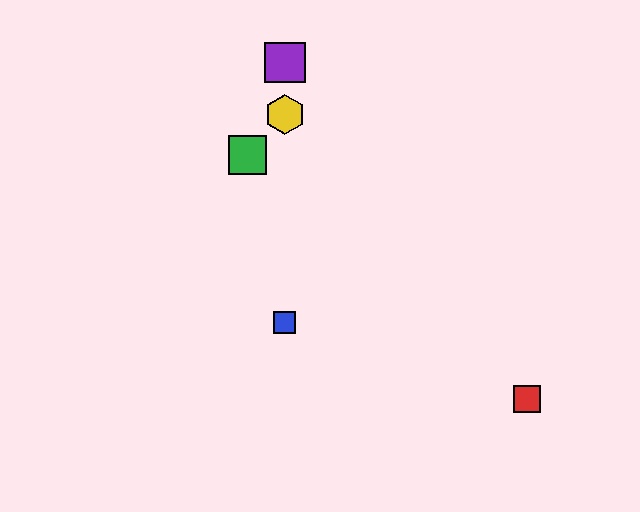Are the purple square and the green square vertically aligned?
No, the purple square is at x≈285 and the green square is at x≈248.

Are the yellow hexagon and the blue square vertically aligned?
Yes, both are at x≈285.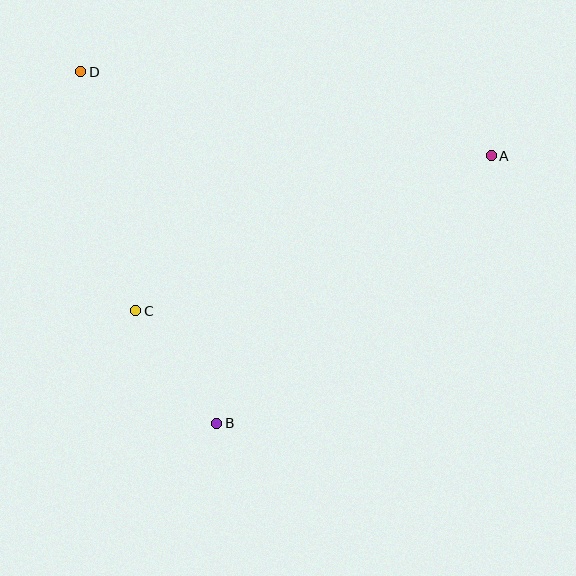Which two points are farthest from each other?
Points A and D are farthest from each other.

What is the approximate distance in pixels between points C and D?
The distance between C and D is approximately 246 pixels.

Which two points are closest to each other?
Points B and C are closest to each other.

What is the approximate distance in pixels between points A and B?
The distance between A and B is approximately 384 pixels.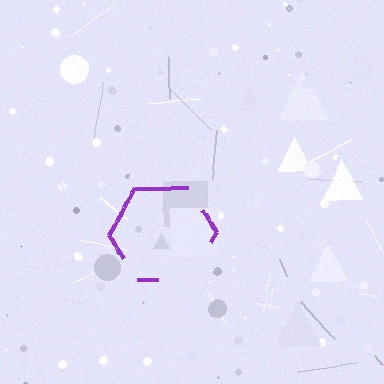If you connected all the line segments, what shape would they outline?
They would outline a hexagon.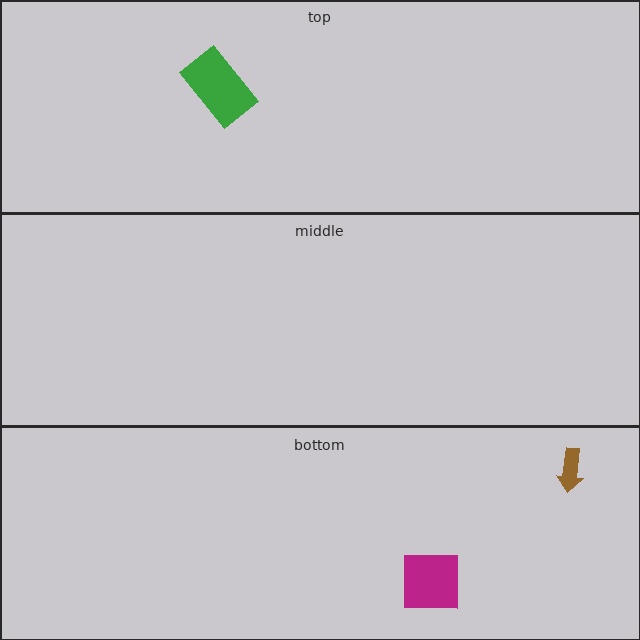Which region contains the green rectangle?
The top region.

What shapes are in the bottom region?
The brown arrow, the magenta square.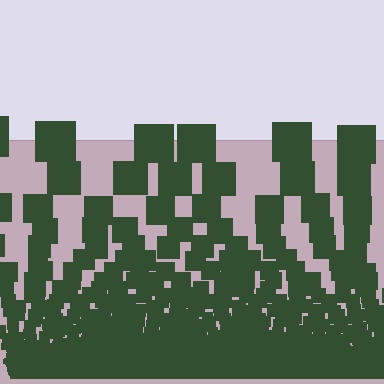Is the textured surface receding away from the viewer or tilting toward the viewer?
The surface appears to tilt toward the viewer. Texture elements get larger and sparser toward the top.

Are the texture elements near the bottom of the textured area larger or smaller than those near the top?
Smaller. The gradient is inverted — elements near the bottom are smaller and denser.